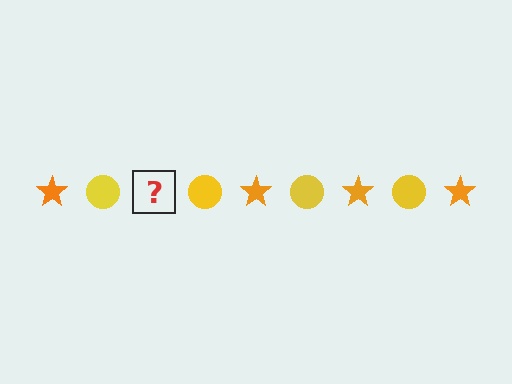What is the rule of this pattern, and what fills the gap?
The rule is that the pattern alternates between orange star and yellow circle. The gap should be filled with an orange star.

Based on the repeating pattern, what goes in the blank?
The blank should be an orange star.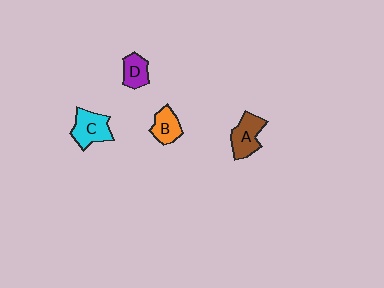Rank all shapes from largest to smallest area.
From largest to smallest: C (cyan), A (brown), B (orange), D (purple).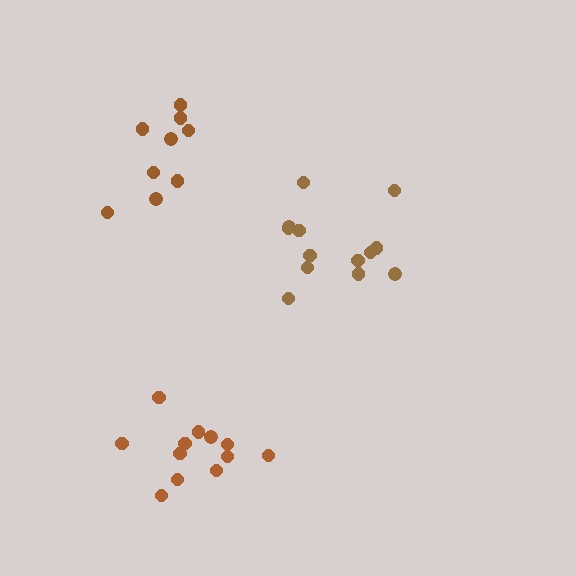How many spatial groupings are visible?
There are 3 spatial groupings.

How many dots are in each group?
Group 1: 12 dots, Group 2: 13 dots, Group 3: 9 dots (34 total).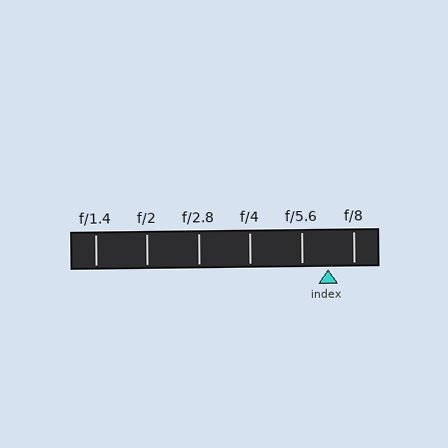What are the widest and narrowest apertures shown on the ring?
The widest aperture shown is f/1.4 and the narrowest is f/8.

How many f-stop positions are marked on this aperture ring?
There are 6 f-stop positions marked.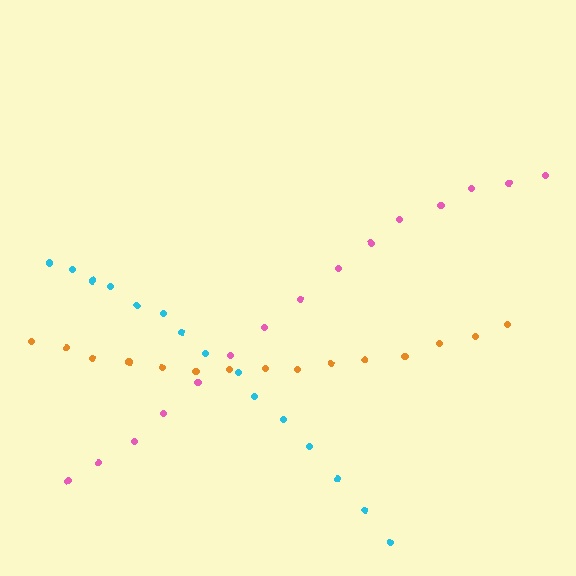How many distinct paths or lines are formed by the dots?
There are 3 distinct paths.